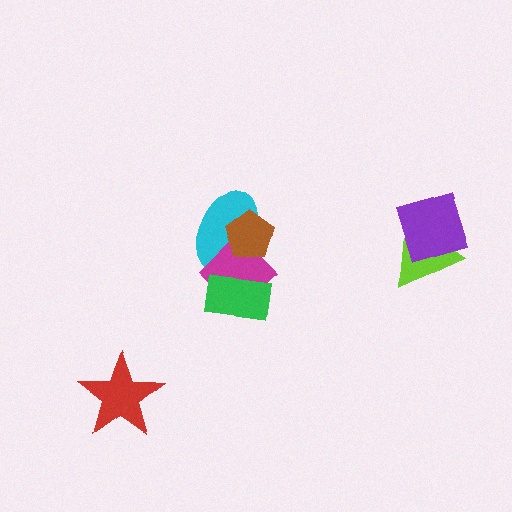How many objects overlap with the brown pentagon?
2 objects overlap with the brown pentagon.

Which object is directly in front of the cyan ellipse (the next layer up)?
The magenta diamond is directly in front of the cyan ellipse.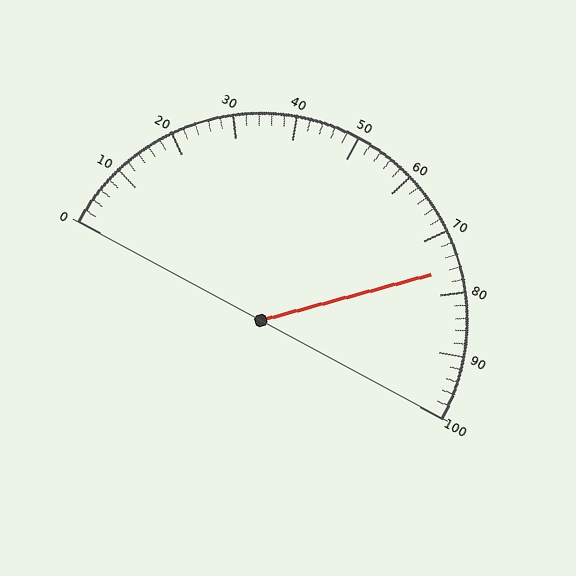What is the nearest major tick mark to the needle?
The nearest major tick mark is 80.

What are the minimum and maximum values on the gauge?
The gauge ranges from 0 to 100.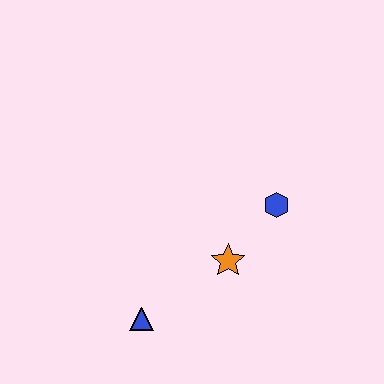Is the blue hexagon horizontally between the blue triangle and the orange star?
No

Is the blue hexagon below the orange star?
No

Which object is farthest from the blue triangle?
The blue hexagon is farthest from the blue triangle.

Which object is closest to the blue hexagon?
The orange star is closest to the blue hexagon.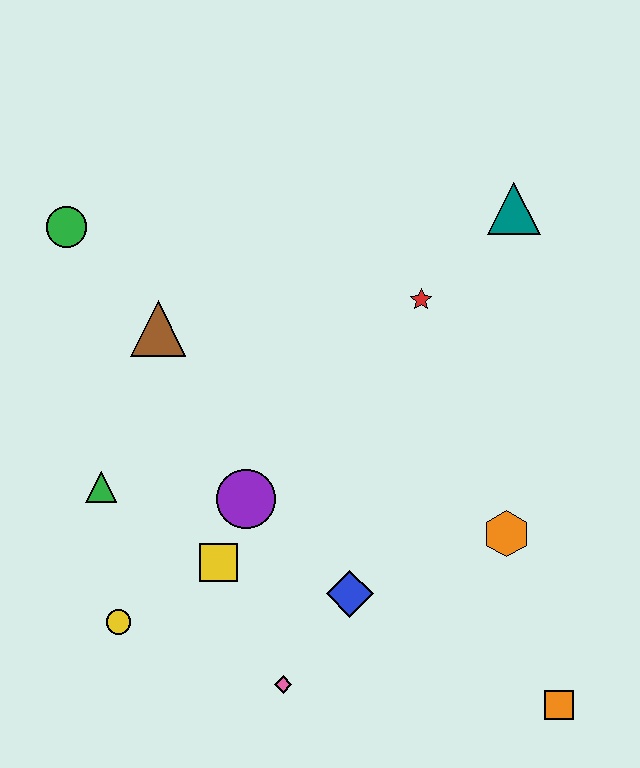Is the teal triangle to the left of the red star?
No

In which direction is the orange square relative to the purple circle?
The orange square is to the right of the purple circle.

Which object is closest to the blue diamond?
The pink diamond is closest to the blue diamond.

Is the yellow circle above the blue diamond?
No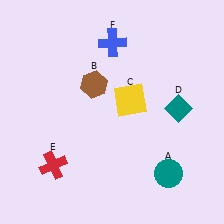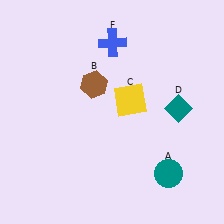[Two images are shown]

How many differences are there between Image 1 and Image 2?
There is 1 difference between the two images.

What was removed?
The red cross (E) was removed in Image 2.